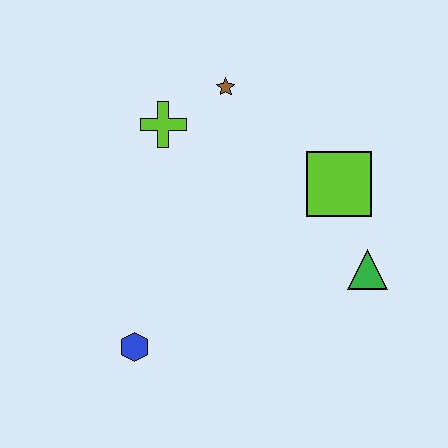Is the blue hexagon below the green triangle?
Yes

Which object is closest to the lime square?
The green triangle is closest to the lime square.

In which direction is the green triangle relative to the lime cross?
The green triangle is to the right of the lime cross.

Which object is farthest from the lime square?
The blue hexagon is farthest from the lime square.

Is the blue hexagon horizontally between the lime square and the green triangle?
No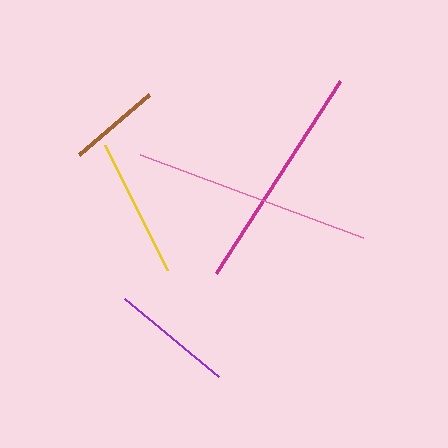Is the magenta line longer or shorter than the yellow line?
The magenta line is longer than the yellow line.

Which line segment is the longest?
The pink line is the longest at approximately 238 pixels.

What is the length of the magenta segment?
The magenta segment is approximately 228 pixels long.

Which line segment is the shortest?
The brown line is the shortest at approximately 92 pixels.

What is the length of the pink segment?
The pink segment is approximately 238 pixels long.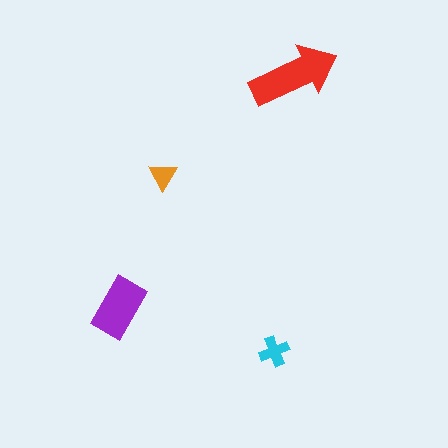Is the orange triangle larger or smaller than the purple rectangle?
Smaller.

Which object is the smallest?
The orange triangle.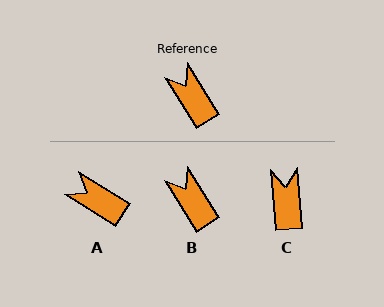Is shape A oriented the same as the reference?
No, it is off by about 26 degrees.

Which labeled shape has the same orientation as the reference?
B.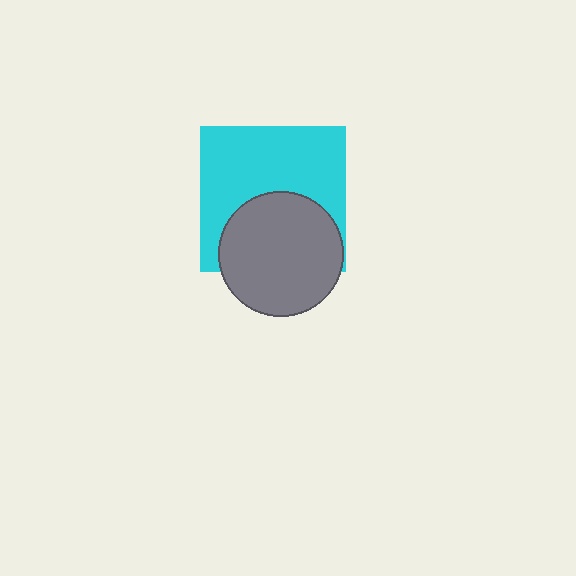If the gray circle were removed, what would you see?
You would see the complete cyan square.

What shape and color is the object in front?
The object in front is a gray circle.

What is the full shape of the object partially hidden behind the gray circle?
The partially hidden object is a cyan square.